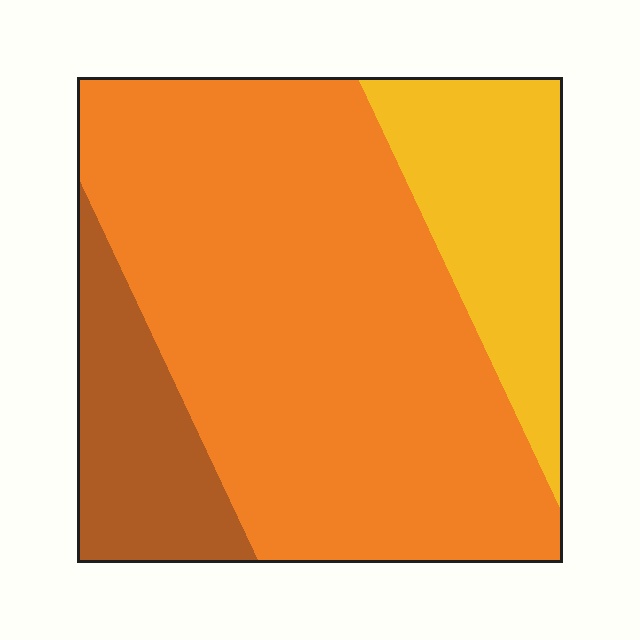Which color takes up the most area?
Orange, at roughly 65%.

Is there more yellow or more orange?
Orange.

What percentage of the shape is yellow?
Yellow covers around 20% of the shape.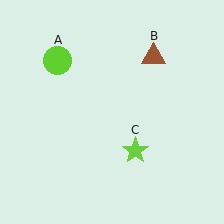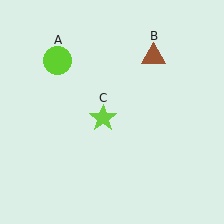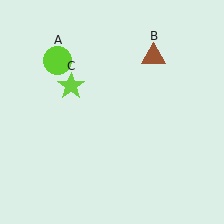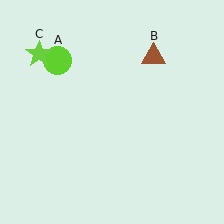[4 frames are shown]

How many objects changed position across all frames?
1 object changed position: lime star (object C).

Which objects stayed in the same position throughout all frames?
Lime circle (object A) and brown triangle (object B) remained stationary.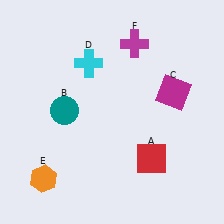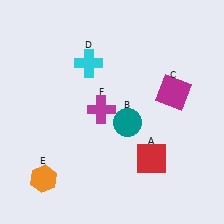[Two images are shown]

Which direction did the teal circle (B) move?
The teal circle (B) moved right.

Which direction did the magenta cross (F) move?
The magenta cross (F) moved down.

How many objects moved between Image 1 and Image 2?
2 objects moved between the two images.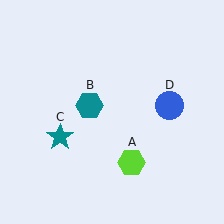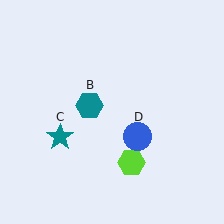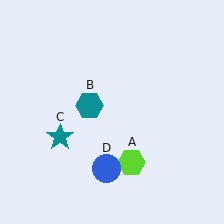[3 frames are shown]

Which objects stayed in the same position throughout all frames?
Lime hexagon (object A) and teal hexagon (object B) and teal star (object C) remained stationary.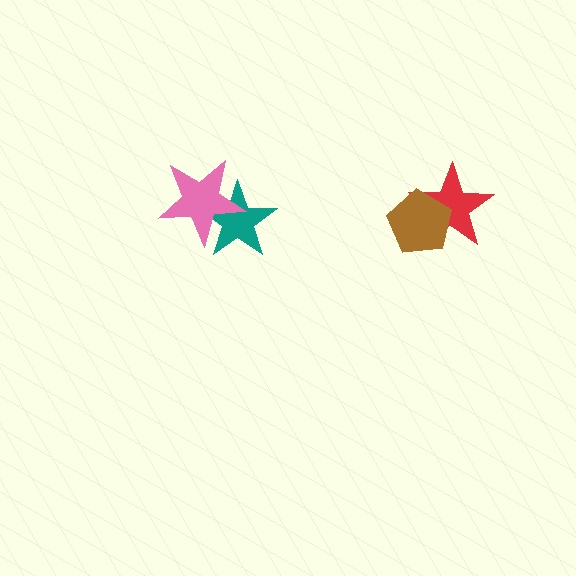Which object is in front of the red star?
The brown pentagon is in front of the red star.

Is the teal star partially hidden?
Yes, it is partially covered by another shape.